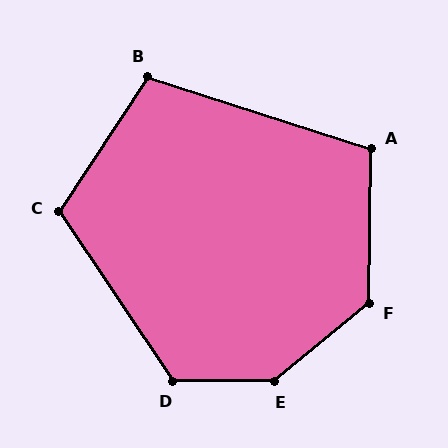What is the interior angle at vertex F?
Approximately 130 degrees (obtuse).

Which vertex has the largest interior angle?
E, at approximately 140 degrees.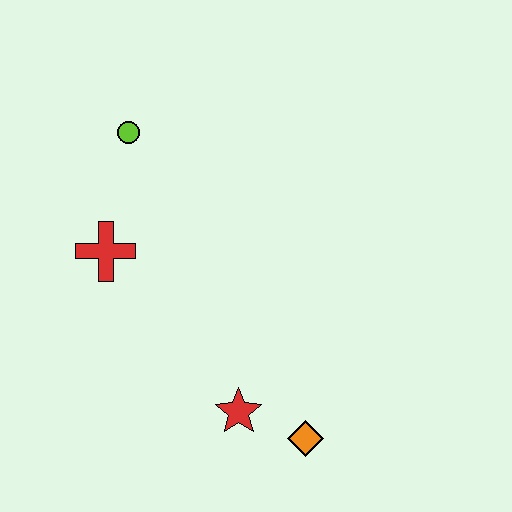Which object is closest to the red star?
The orange diamond is closest to the red star.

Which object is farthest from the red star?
The lime circle is farthest from the red star.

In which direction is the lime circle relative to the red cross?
The lime circle is above the red cross.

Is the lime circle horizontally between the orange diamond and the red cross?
Yes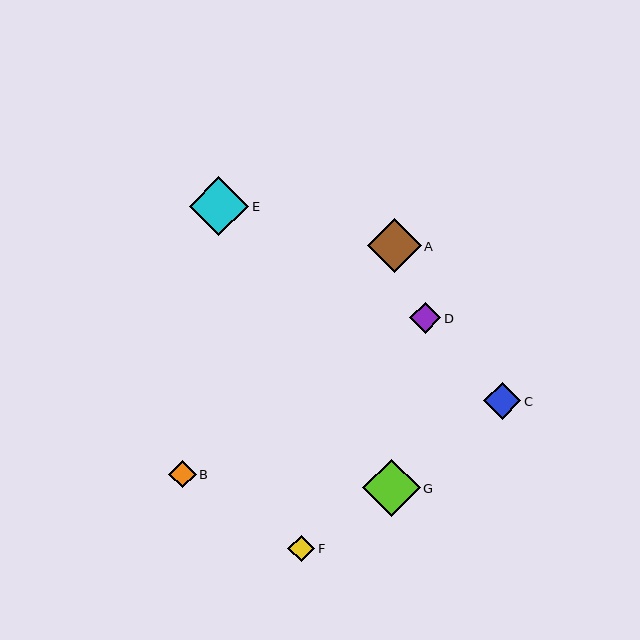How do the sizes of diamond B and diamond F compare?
Diamond B and diamond F are approximately the same size.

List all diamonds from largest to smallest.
From largest to smallest: E, G, A, C, D, B, F.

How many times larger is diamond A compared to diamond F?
Diamond A is approximately 2.0 times the size of diamond F.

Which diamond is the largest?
Diamond E is the largest with a size of approximately 60 pixels.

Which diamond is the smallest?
Diamond F is the smallest with a size of approximately 27 pixels.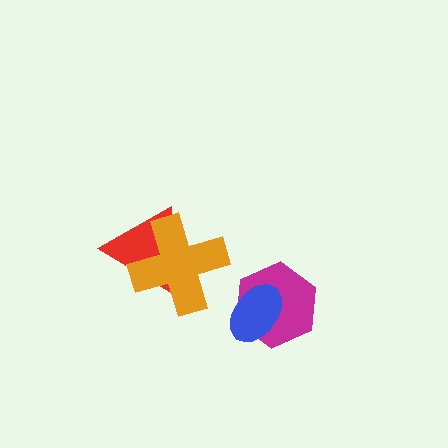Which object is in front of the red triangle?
The orange cross is in front of the red triangle.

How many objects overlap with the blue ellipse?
1 object overlaps with the blue ellipse.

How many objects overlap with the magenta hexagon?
1 object overlaps with the magenta hexagon.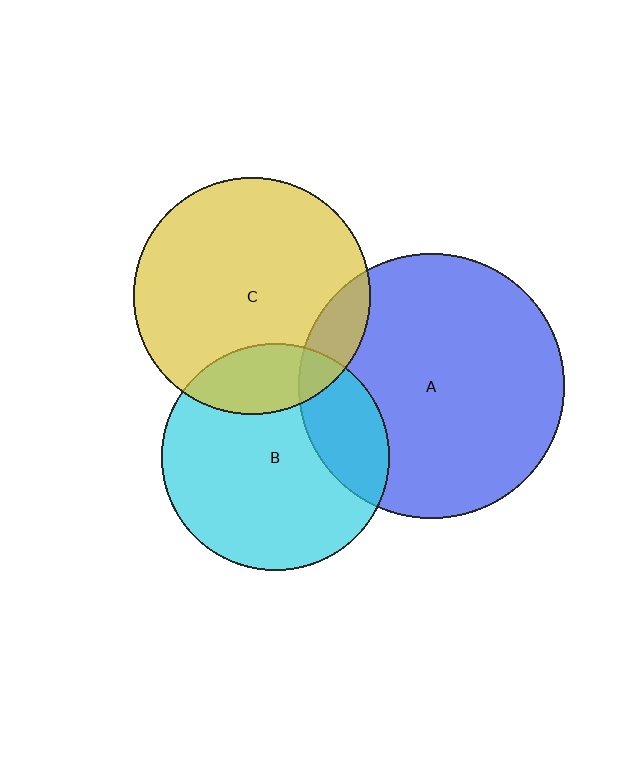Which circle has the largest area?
Circle A (blue).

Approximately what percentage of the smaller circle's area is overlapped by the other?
Approximately 20%.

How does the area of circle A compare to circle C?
Approximately 1.3 times.